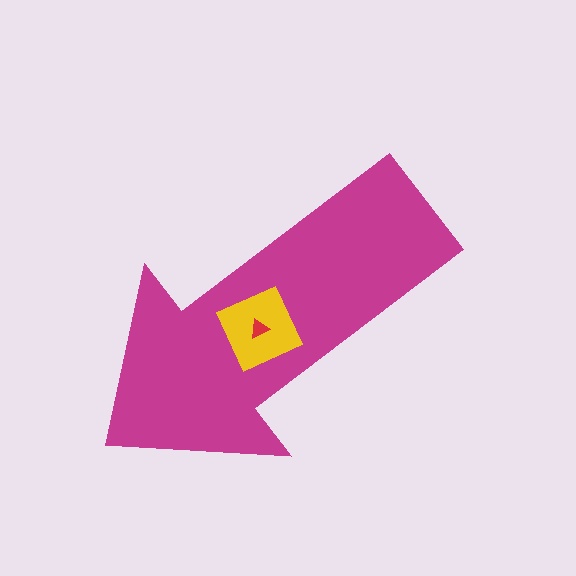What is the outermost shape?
The magenta arrow.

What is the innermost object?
The red triangle.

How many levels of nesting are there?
3.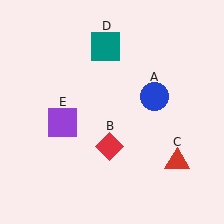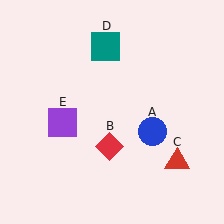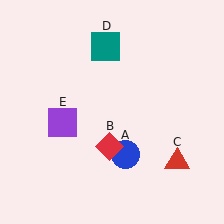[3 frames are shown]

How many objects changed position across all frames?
1 object changed position: blue circle (object A).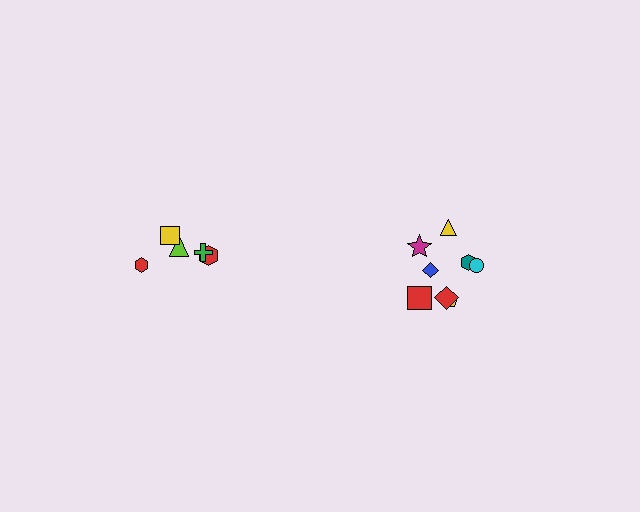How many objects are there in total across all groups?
There are 13 objects.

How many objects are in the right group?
There are 8 objects.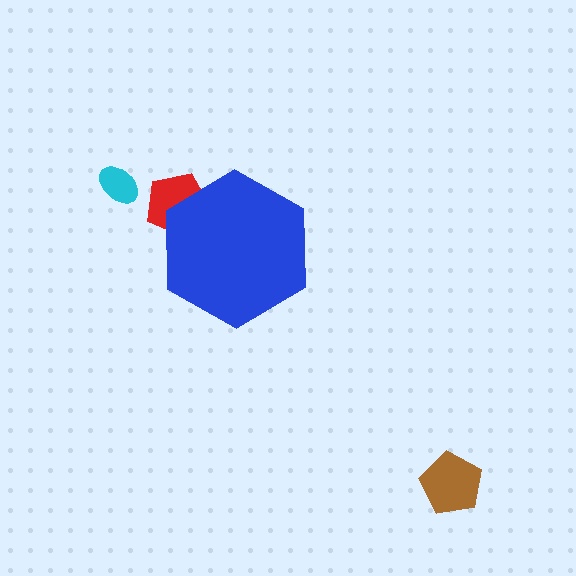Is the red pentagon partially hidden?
Yes, the red pentagon is partially hidden behind the blue hexagon.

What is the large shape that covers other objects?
A blue hexagon.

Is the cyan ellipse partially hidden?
No, the cyan ellipse is fully visible.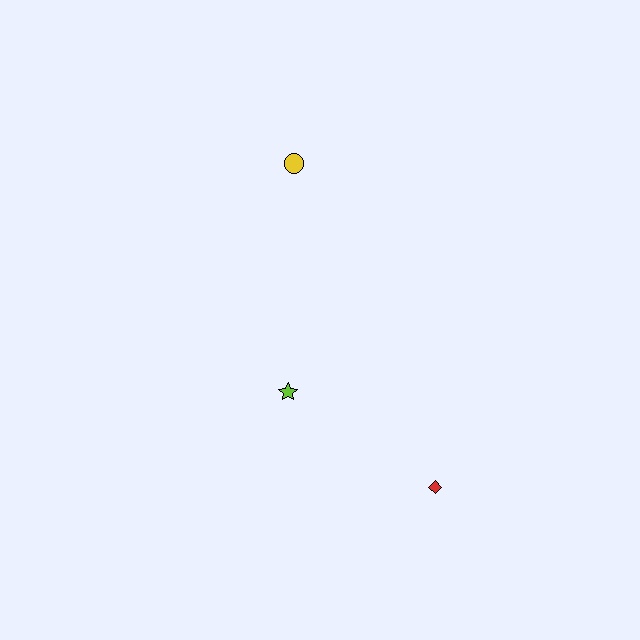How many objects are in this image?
There are 3 objects.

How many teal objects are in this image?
There are no teal objects.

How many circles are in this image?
There is 1 circle.